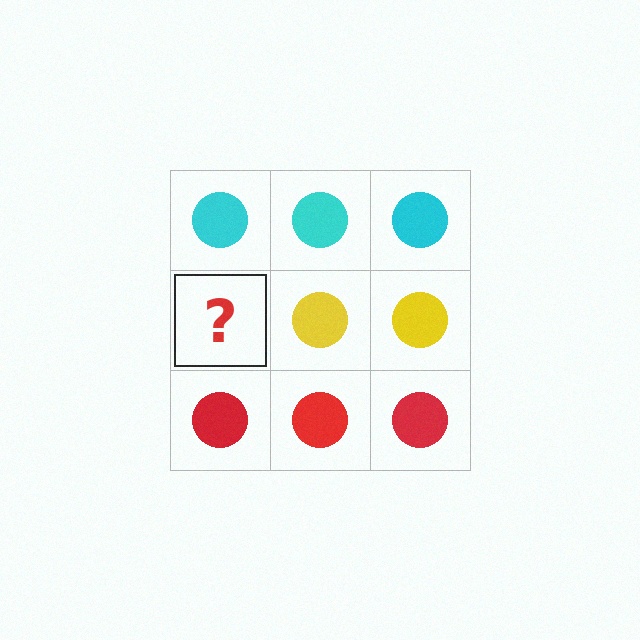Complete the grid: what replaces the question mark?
The question mark should be replaced with a yellow circle.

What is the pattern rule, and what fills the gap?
The rule is that each row has a consistent color. The gap should be filled with a yellow circle.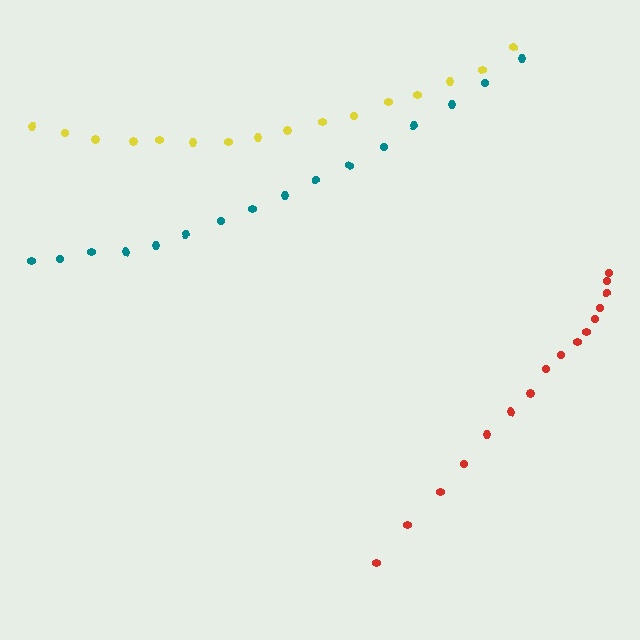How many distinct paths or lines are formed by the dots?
There are 3 distinct paths.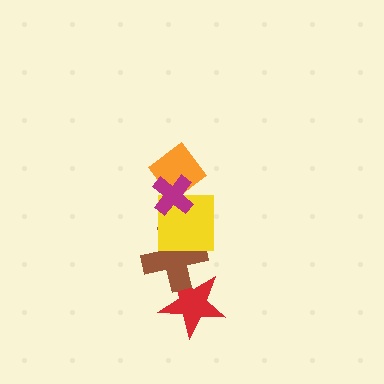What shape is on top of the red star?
The brown cross is on top of the red star.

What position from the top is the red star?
The red star is 5th from the top.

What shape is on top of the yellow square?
The orange diamond is on top of the yellow square.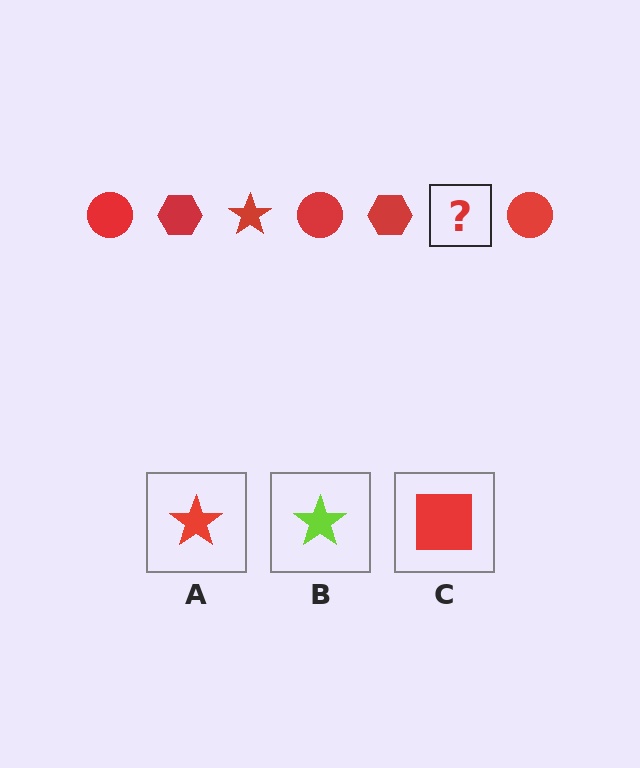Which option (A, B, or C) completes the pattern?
A.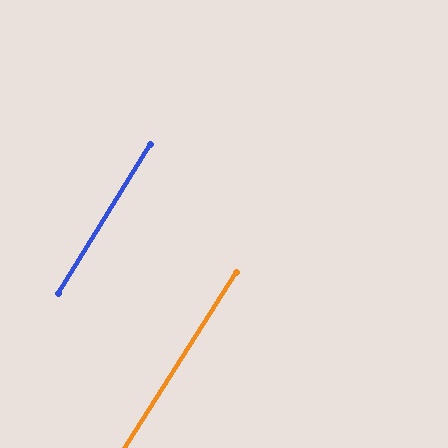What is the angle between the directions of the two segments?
Approximately 1 degree.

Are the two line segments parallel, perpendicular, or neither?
Parallel — their directions differ by only 0.6°.